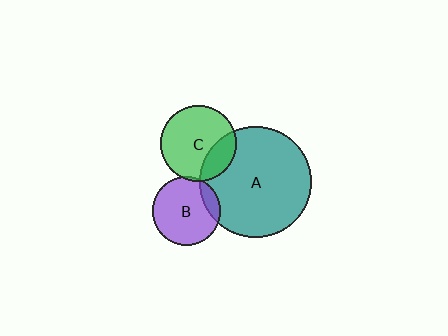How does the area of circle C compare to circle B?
Approximately 1.2 times.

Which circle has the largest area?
Circle A (teal).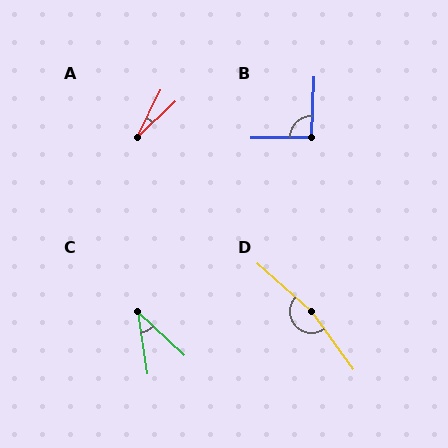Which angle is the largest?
D, at approximately 167 degrees.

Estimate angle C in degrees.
Approximately 39 degrees.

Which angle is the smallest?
A, at approximately 21 degrees.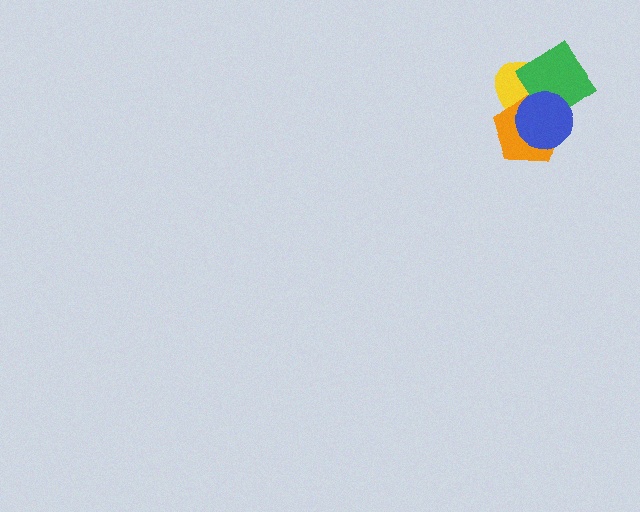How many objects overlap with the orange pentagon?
3 objects overlap with the orange pentagon.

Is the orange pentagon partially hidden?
Yes, it is partially covered by another shape.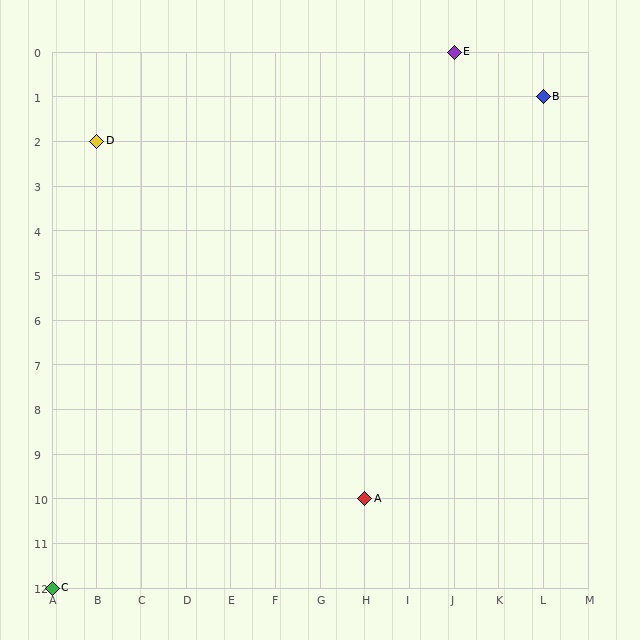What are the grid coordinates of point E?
Point E is at grid coordinates (J, 0).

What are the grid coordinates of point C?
Point C is at grid coordinates (A, 12).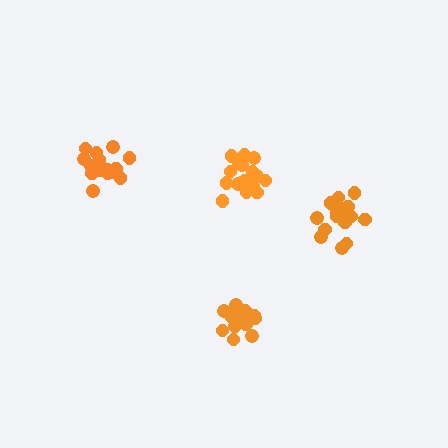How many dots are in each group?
Group 1: 18 dots, Group 2: 15 dots, Group 3: 16 dots, Group 4: 17 dots (66 total).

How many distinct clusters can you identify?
There are 4 distinct clusters.